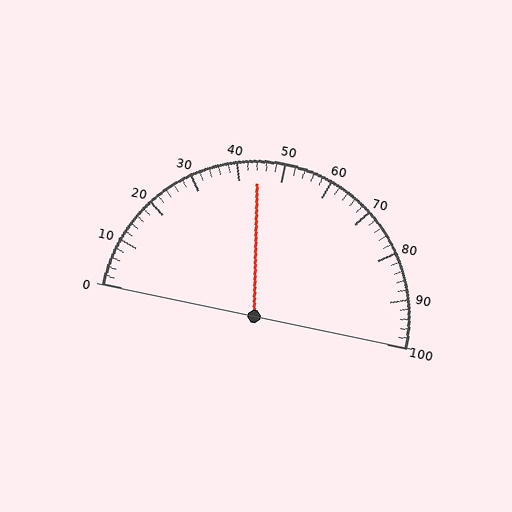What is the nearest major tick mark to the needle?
The nearest major tick mark is 40.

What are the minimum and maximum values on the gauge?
The gauge ranges from 0 to 100.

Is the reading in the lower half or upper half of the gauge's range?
The reading is in the lower half of the range (0 to 100).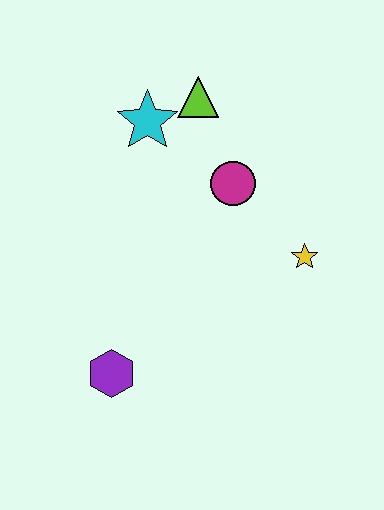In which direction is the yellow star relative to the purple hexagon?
The yellow star is to the right of the purple hexagon.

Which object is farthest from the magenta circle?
The purple hexagon is farthest from the magenta circle.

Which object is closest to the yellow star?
The magenta circle is closest to the yellow star.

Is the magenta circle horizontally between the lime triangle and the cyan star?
No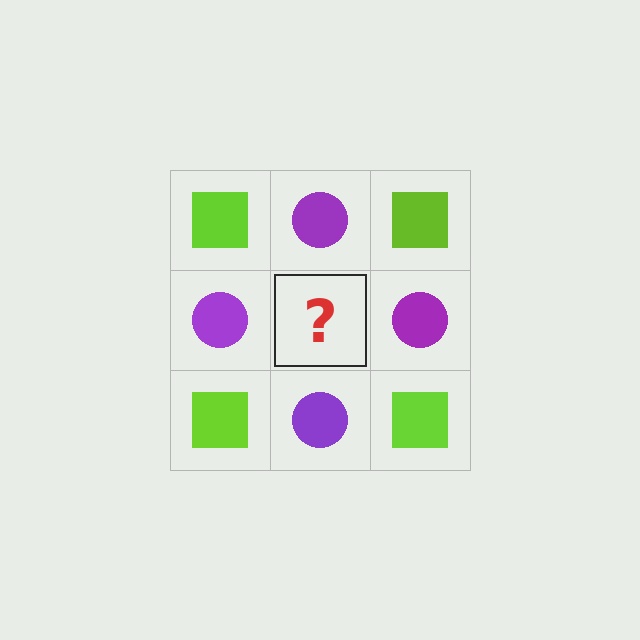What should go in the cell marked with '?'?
The missing cell should contain a lime square.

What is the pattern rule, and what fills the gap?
The rule is that it alternates lime square and purple circle in a checkerboard pattern. The gap should be filled with a lime square.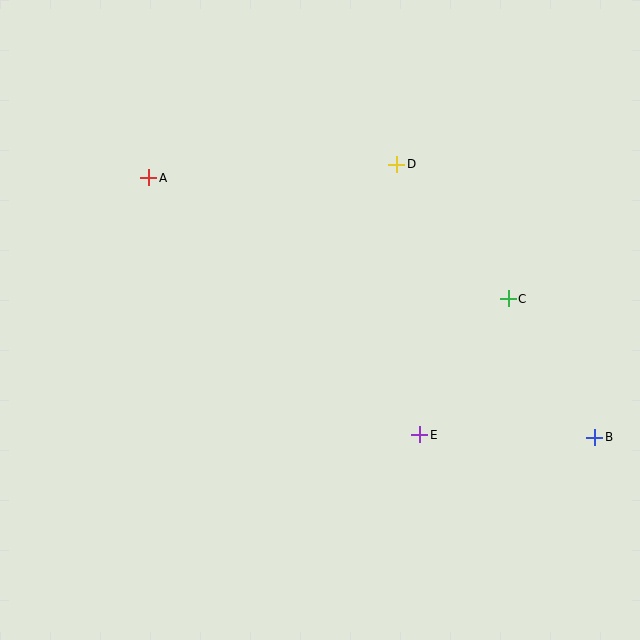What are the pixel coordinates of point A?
Point A is at (149, 178).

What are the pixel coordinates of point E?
Point E is at (420, 435).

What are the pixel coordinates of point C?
Point C is at (508, 299).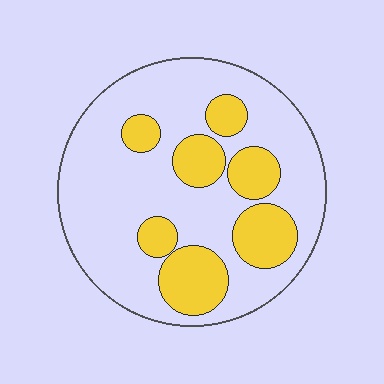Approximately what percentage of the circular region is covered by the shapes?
Approximately 30%.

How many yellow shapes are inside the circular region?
7.